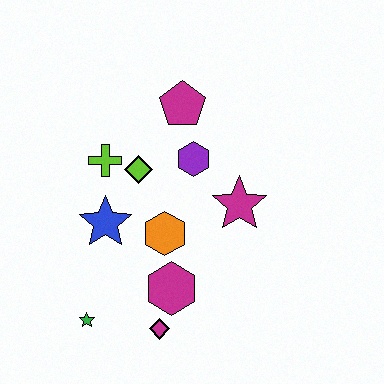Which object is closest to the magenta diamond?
The magenta hexagon is closest to the magenta diamond.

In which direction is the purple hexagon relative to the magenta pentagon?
The purple hexagon is below the magenta pentagon.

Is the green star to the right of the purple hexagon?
No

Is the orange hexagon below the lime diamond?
Yes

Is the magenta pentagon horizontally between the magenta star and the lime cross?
Yes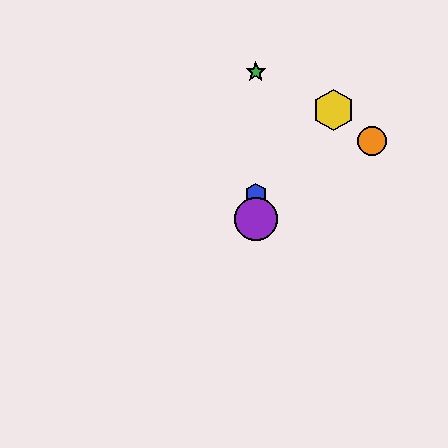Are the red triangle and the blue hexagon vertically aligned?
Yes, both are at x≈256.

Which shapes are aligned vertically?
The red triangle, the blue hexagon, the green star, the purple circle are aligned vertically.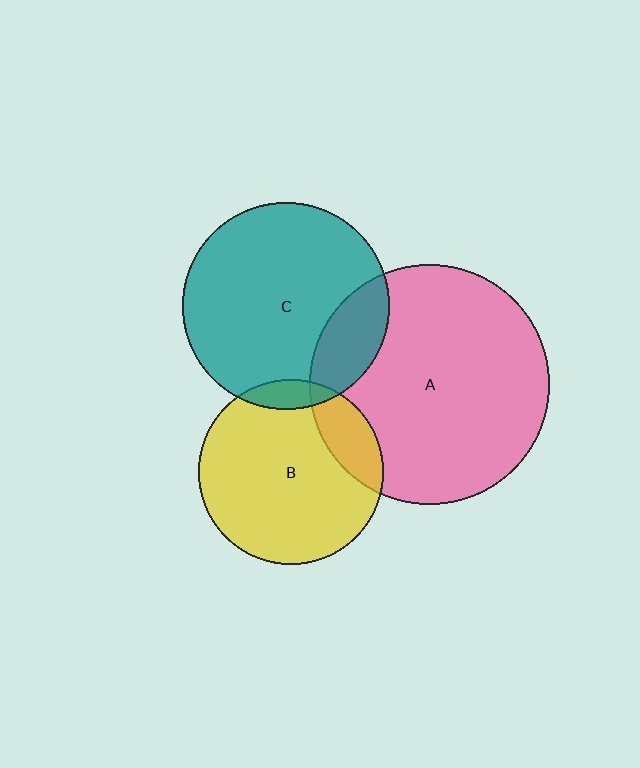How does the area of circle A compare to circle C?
Approximately 1.3 times.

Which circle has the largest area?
Circle A (pink).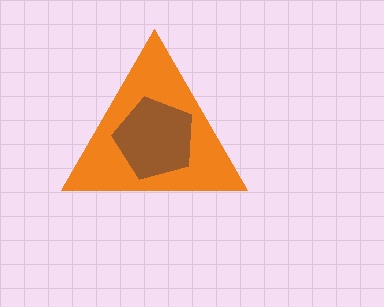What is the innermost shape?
The brown pentagon.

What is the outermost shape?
The orange triangle.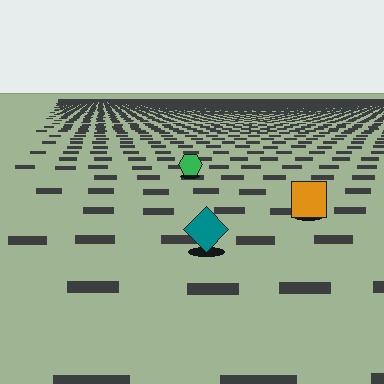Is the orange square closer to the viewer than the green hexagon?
Yes. The orange square is closer — you can tell from the texture gradient: the ground texture is coarser near it.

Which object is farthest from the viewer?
The green hexagon is farthest from the viewer. It appears smaller and the ground texture around it is denser.